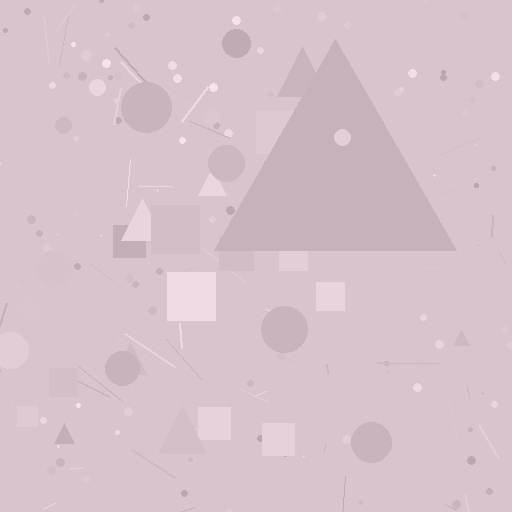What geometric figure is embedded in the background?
A triangle is embedded in the background.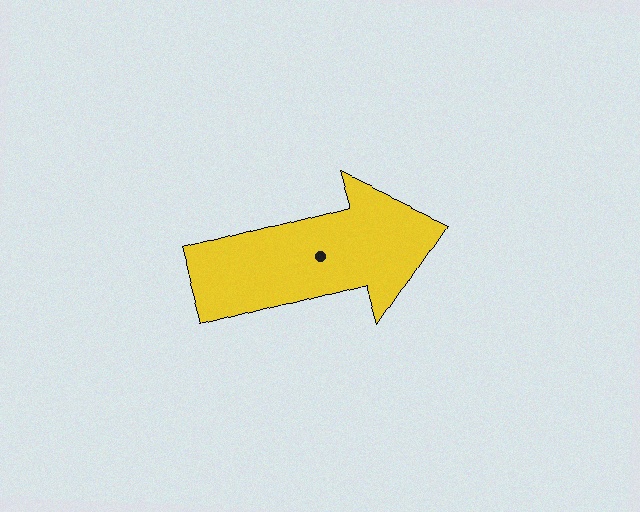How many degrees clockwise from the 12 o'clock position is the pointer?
Approximately 74 degrees.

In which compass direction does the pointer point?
East.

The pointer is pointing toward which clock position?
Roughly 2 o'clock.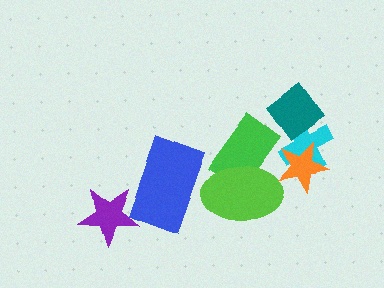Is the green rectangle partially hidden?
Yes, it is partially covered by another shape.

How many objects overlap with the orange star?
1 object overlaps with the orange star.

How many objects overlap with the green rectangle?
1 object overlaps with the green rectangle.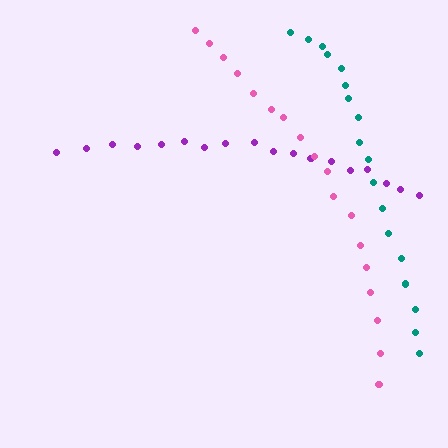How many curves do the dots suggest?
There are 3 distinct paths.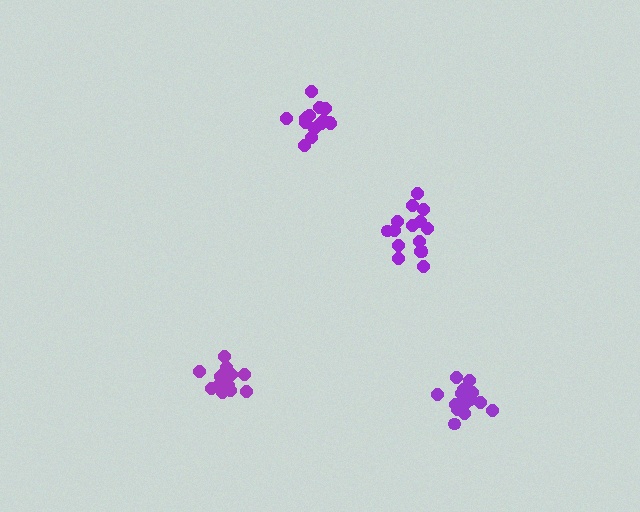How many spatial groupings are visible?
There are 4 spatial groupings.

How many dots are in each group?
Group 1: 16 dots, Group 2: 15 dots, Group 3: 15 dots, Group 4: 20 dots (66 total).